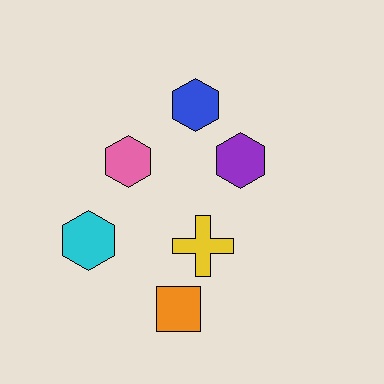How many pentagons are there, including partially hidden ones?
There are no pentagons.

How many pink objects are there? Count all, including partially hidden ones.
There is 1 pink object.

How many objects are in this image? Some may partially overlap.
There are 6 objects.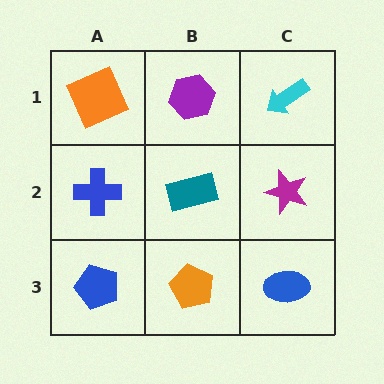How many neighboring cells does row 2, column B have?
4.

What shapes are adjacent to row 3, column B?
A teal rectangle (row 2, column B), a blue pentagon (row 3, column A), a blue ellipse (row 3, column C).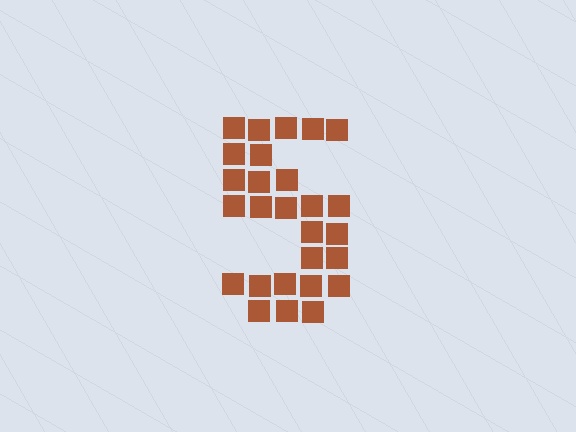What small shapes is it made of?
It is made of small squares.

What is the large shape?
The large shape is the digit 5.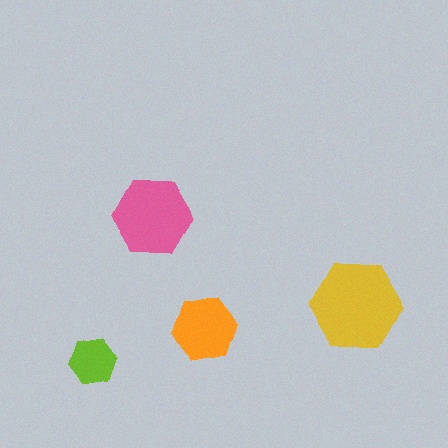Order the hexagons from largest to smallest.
the yellow one, the pink one, the orange one, the lime one.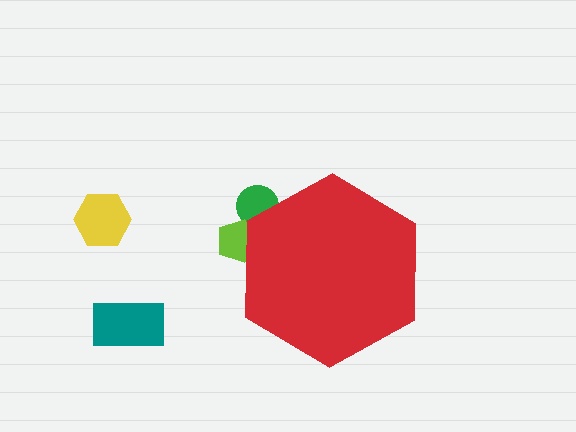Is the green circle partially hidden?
Yes, the green circle is partially hidden behind the red hexagon.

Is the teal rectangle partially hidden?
No, the teal rectangle is fully visible.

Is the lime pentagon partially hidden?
Yes, the lime pentagon is partially hidden behind the red hexagon.